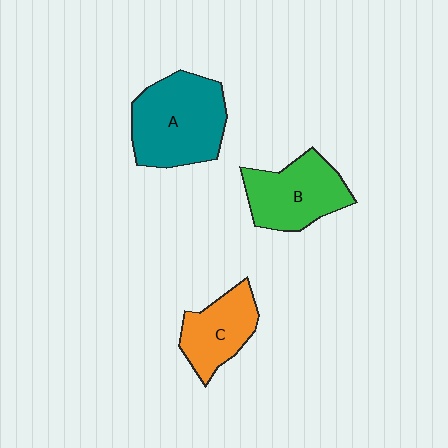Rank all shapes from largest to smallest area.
From largest to smallest: A (teal), B (green), C (orange).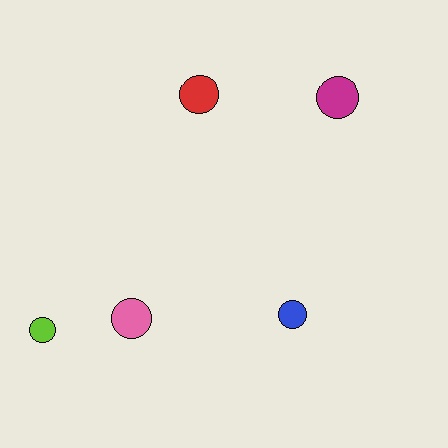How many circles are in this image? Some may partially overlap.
There are 5 circles.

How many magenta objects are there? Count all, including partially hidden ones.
There is 1 magenta object.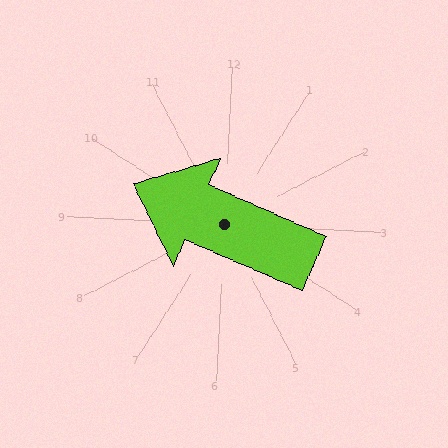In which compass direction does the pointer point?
West.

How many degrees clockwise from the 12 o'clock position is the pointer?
Approximately 291 degrees.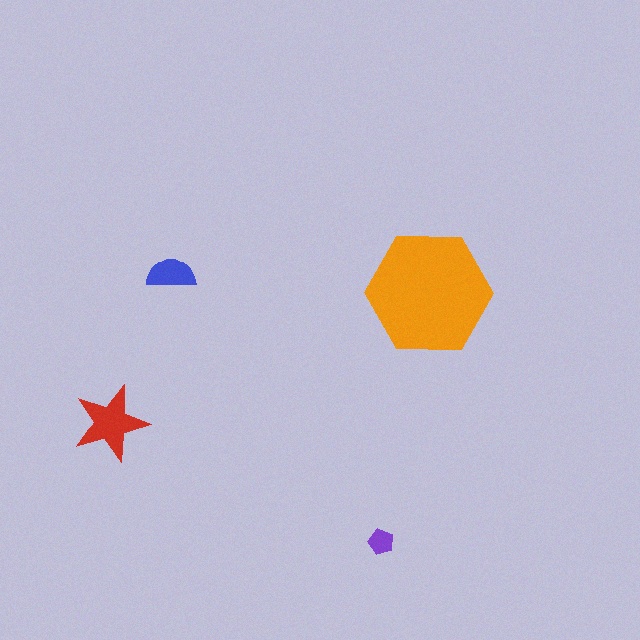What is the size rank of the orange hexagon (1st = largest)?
1st.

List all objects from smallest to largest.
The purple pentagon, the blue semicircle, the red star, the orange hexagon.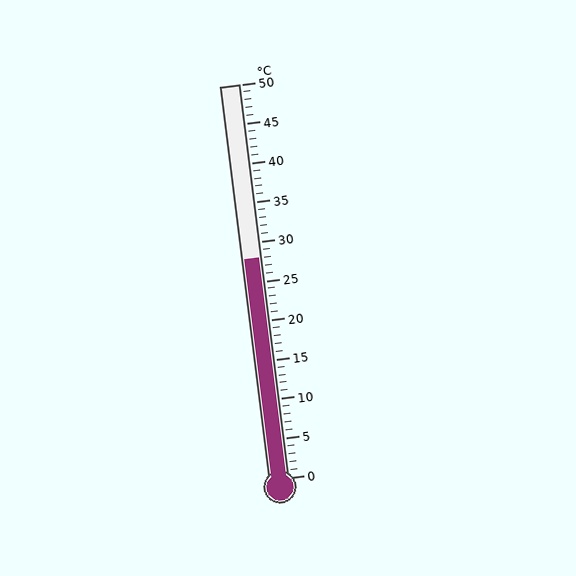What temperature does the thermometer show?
The thermometer shows approximately 28°C.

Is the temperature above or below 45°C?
The temperature is below 45°C.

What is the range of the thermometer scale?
The thermometer scale ranges from 0°C to 50°C.